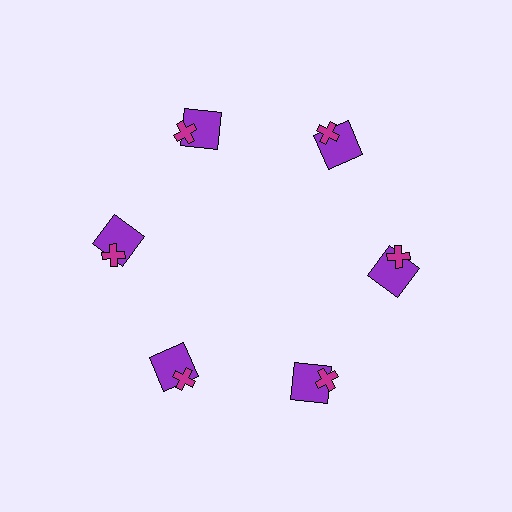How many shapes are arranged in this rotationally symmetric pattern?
There are 12 shapes, arranged in 6 groups of 2.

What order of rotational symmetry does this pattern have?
This pattern has 6-fold rotational symmetry.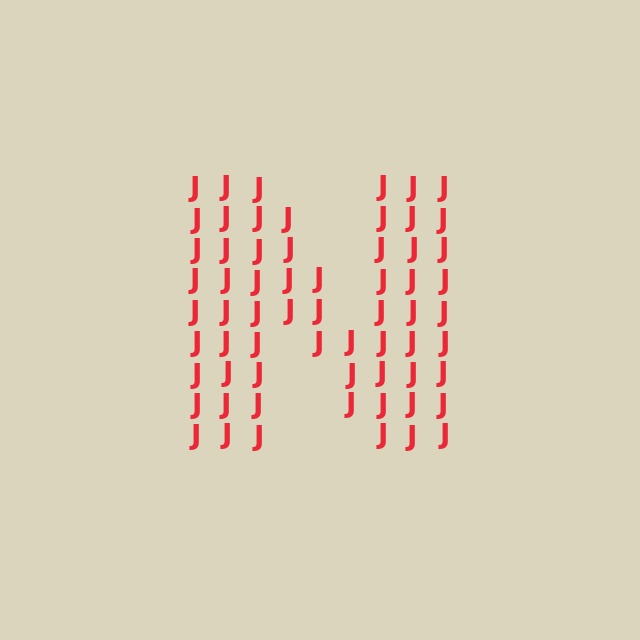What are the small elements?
The small elements are letter J's.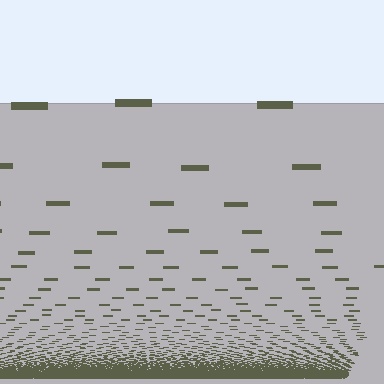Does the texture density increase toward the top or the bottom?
Density increases toward the bottom.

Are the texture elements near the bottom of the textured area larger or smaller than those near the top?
Smaller. The gradient is inverted — elements near the bottom are smaller and denser.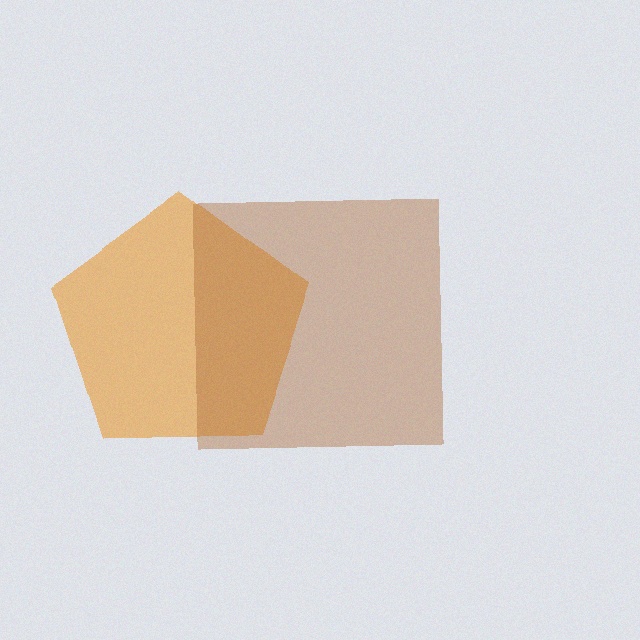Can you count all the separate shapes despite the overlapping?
Yes, there are 2 separate shapes.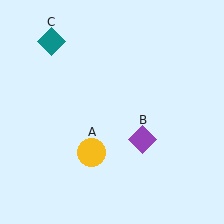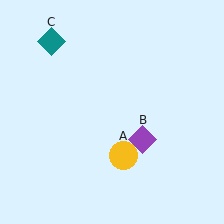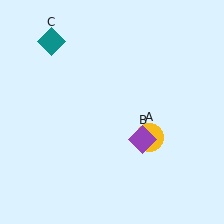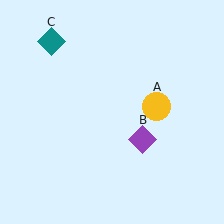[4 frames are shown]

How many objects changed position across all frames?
1 object changed position: yellow circle (object A).